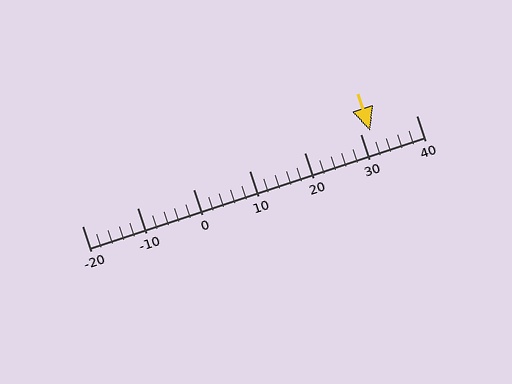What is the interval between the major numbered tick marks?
The major tick marks are spaced 10 units apart.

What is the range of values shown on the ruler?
The ruler shows values from -20 to 40.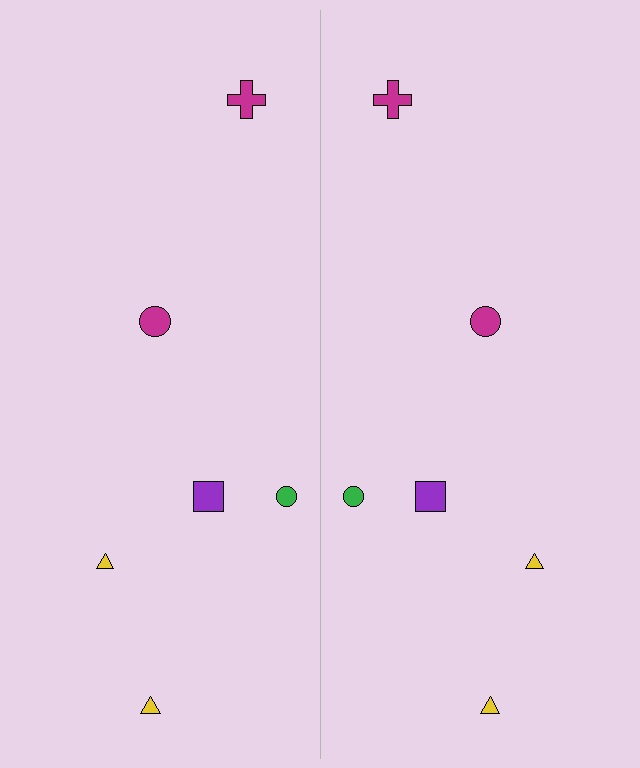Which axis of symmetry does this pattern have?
The pattern has a vertical axis of symmetry running through the center of the image.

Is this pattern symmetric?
Yes, this pattern has bilateral (reflection) symmetry.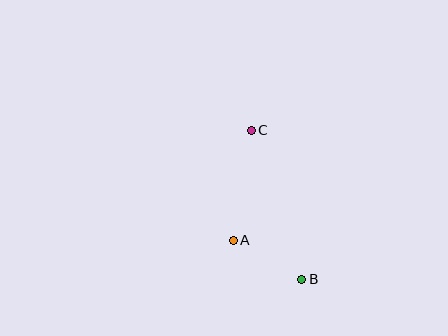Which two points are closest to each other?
Points A and B are closest to each other.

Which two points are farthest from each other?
Points B and C are farthest from each other.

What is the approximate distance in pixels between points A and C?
The distance between A and C is approximately 112 pixels.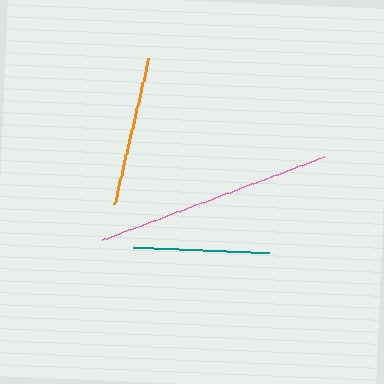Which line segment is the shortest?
The teal line is the shortest at approximately 136 pixels.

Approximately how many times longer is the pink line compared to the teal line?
The pink line is approximately 1.7 times the length of the teal line.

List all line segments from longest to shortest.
From longest to shortest: pink, orange, teal.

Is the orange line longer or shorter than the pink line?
The pink line is longer than the orange line.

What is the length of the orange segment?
The orange segment is approximately 150 pixels long.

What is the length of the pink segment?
The pink segment is approximately 236 pixels long.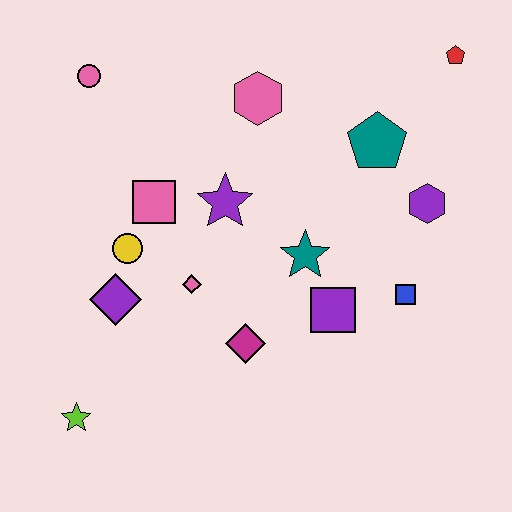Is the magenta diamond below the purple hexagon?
Yes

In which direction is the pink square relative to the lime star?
The pink square is above the lime star.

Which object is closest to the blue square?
The purple square is closest to the blue square.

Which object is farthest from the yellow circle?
The red pentagon is farthest from the yellow circle.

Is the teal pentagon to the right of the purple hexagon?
No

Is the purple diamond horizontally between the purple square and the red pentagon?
No